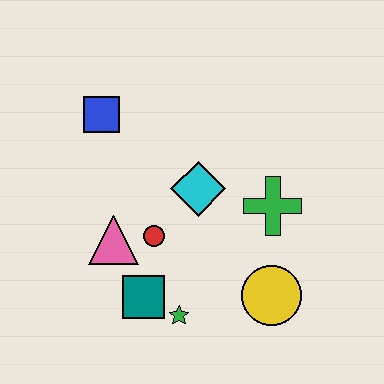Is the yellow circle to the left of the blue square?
No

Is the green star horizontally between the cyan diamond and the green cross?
No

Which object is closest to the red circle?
The pink triangle is closest to the red circle.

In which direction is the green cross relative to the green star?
The green cross is above the green star.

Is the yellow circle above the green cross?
No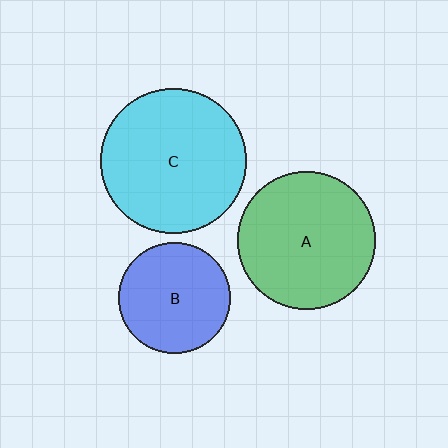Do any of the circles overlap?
No, none of the circles overlap.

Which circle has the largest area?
Circle C (cyan).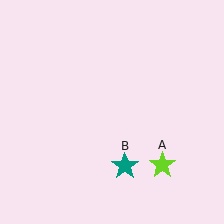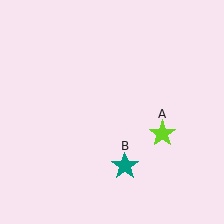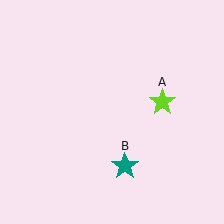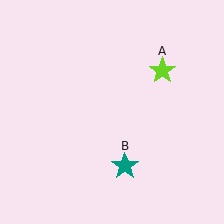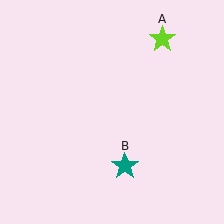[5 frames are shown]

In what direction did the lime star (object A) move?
The lime star (object A) moved up.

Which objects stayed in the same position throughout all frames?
Teal star (object B) remained stationary.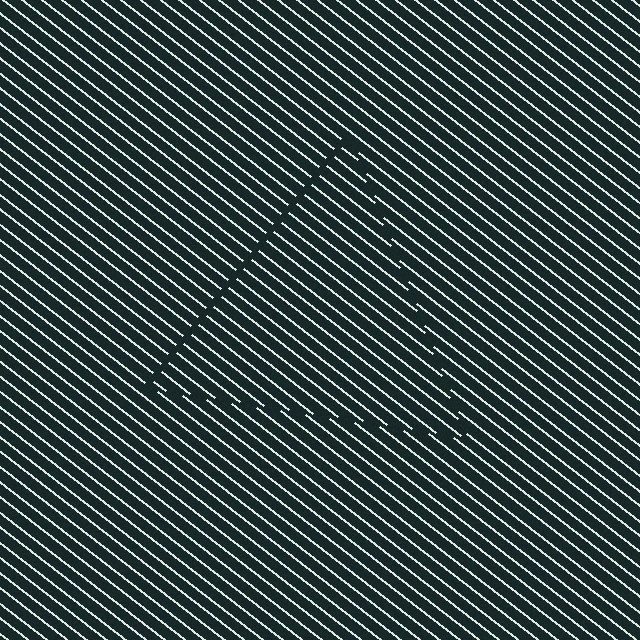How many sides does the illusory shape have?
3 sides — the line-ends trace a triangle.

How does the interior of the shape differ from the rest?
The interior of the shape contains the same grating, shifted by half a period — the contour is defined by the phase discontinuity where line-ends from the inner and outer gratings abut.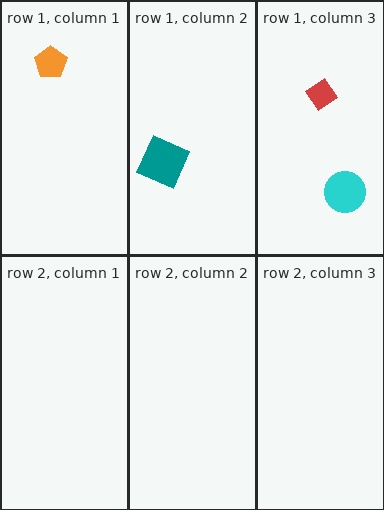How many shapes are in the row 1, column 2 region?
1.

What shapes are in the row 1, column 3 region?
The cyan circle, the red diamond.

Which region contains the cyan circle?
The row 1, column 3 region.